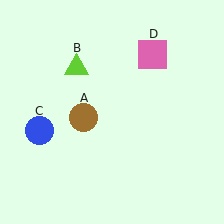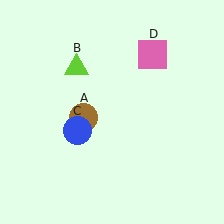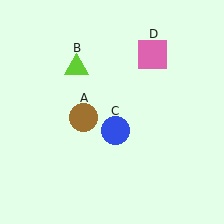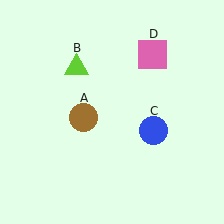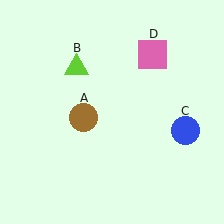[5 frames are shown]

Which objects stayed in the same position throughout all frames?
Brown circle (object A) and lime triangle (object B) and pink square (object D) remained stationary.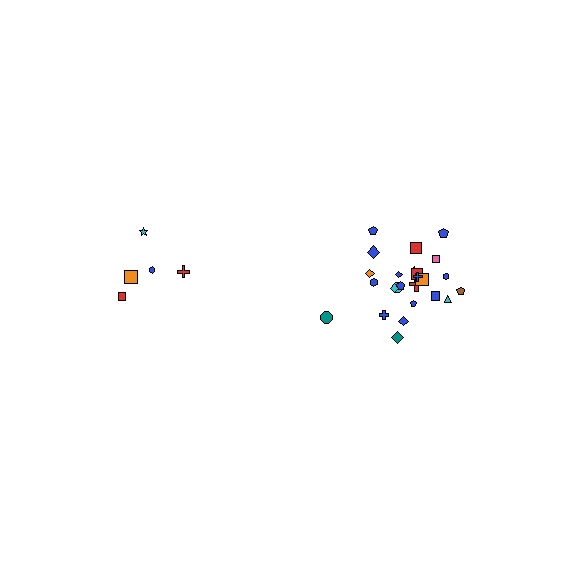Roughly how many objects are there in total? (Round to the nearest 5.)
Roughly 30 objects in total.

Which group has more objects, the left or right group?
The right group.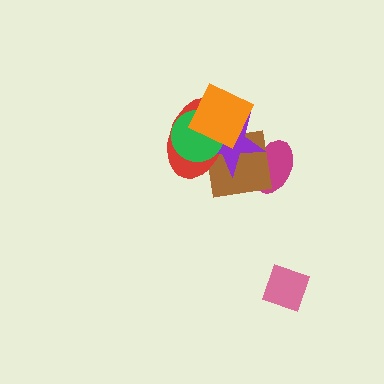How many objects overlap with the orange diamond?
4 objects overlap with the orange diamond.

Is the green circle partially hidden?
Yes, it is partially covered by another shape.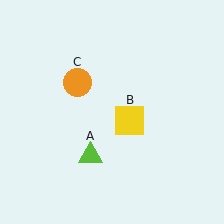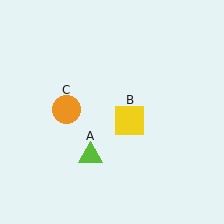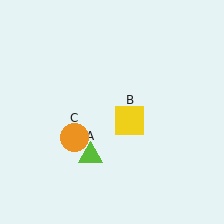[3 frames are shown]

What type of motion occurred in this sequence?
The orange circle (object C) rotated counterclockwise around the center of the scene.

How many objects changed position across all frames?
1 object changed position: orange circle (object C).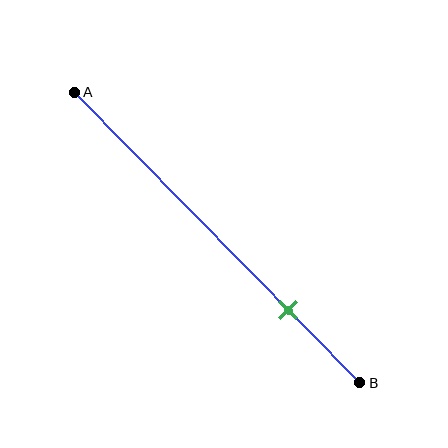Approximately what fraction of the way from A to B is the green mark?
The green mark is approximately 75% of the way from A to B.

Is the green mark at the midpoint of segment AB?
No, the mark is at about 75% from A, not at the 50% midpoint.